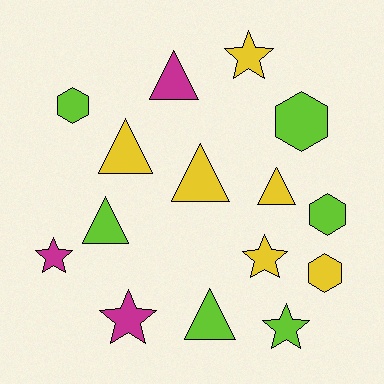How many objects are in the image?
There are 15 objects.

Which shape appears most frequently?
Triangle, with 6 objects.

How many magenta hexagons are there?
There are no magenta hexagons.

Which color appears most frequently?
Yellow, with 6 objects.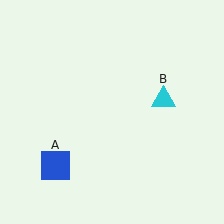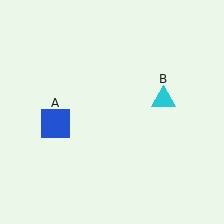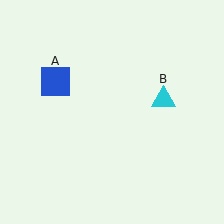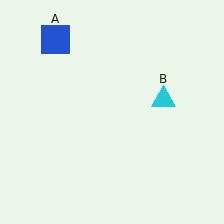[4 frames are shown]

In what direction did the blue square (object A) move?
The blue square (object A) moved up.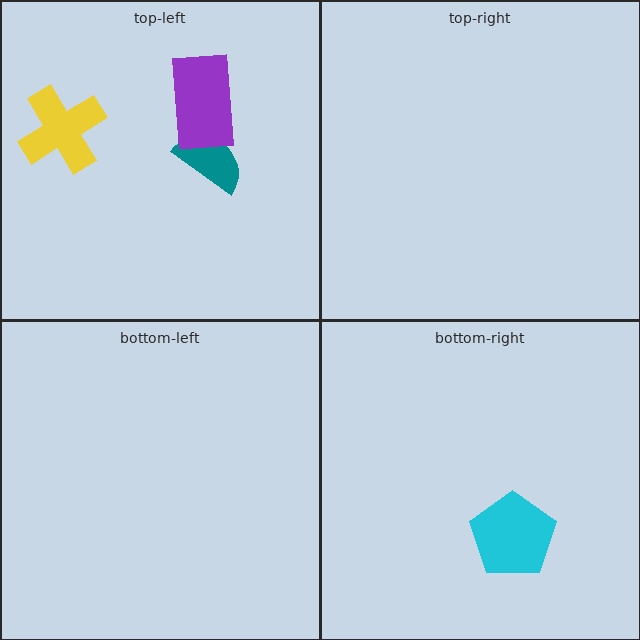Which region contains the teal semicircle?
The top-left region.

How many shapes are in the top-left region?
3.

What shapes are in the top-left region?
The yellow cross, the teal semicircle, the purple rectangle.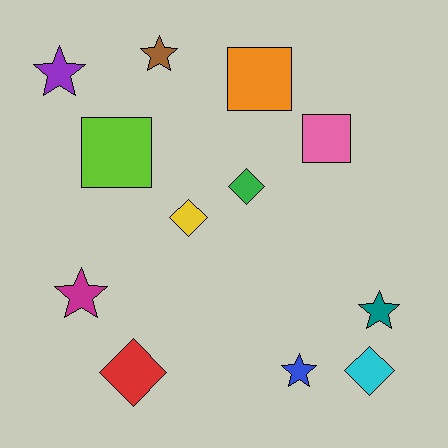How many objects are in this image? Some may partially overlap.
There are 12 objects.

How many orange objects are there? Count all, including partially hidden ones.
There is 1 orange object.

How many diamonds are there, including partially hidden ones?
There are 4 diamonds.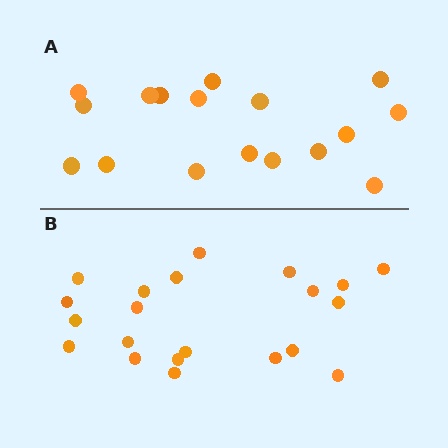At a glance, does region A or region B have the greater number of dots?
Region B (the bottom region) has more dots.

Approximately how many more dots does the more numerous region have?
Region B has about 4 more dots than region A.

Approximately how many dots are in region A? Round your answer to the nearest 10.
About 20 dots. (The exact count is 17, which rounds to 20.)